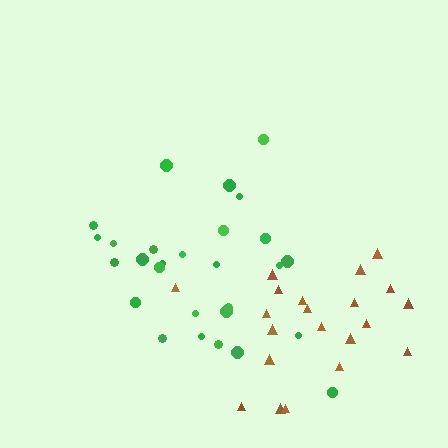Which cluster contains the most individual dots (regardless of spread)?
Green (28).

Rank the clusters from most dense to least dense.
brown, green.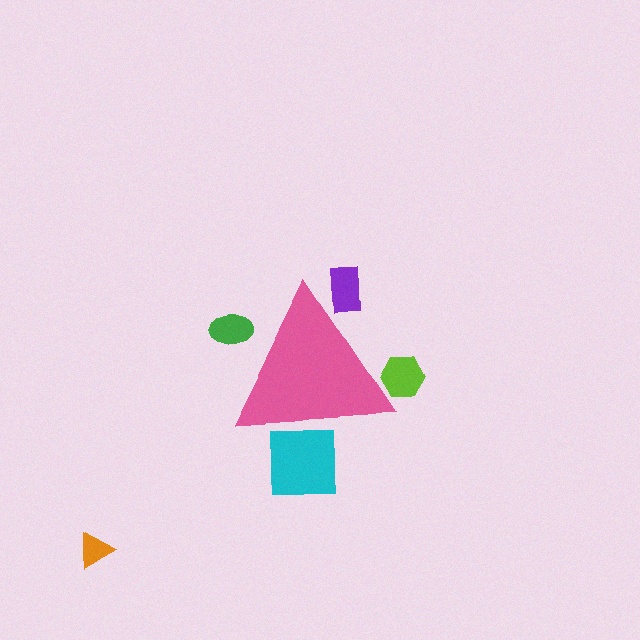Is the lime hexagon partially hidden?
Yes, the lime hexagon is partially hidden behind the pink triangle.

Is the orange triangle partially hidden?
No, the orange triangle is fully visible.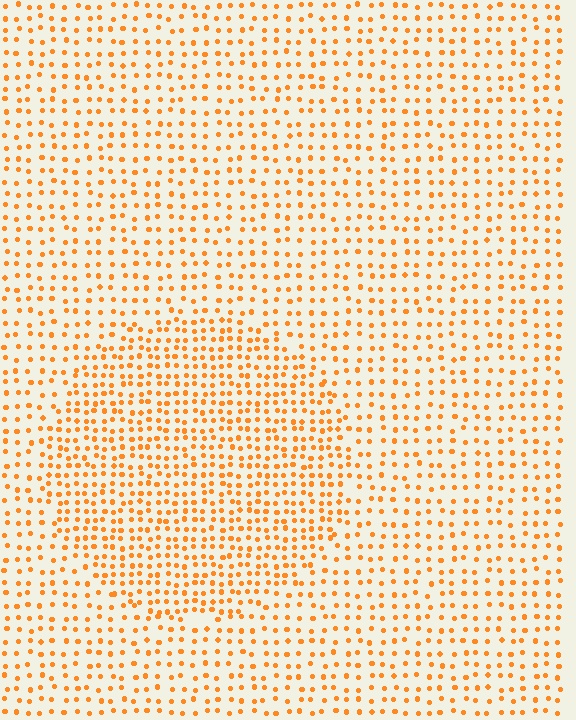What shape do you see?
I see a circle.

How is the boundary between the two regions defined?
The boundary is defined by a change in element density (approximately 1.7x ratio). All elements are the same color, size, and shape.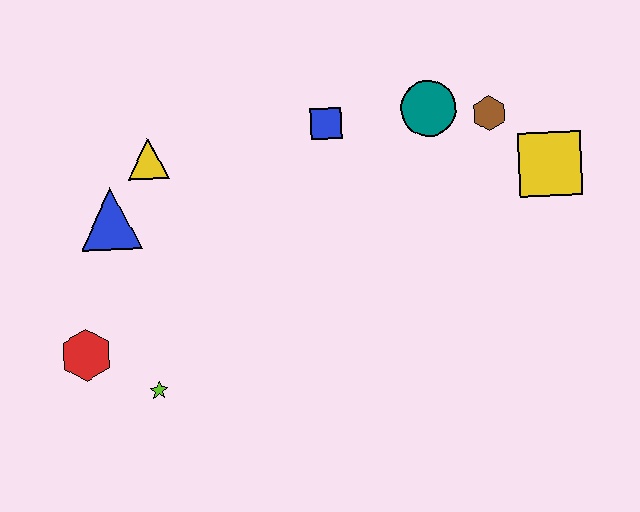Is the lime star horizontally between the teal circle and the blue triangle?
Yes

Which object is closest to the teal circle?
The brown hexagon is closest to the teal circle.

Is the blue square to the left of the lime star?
No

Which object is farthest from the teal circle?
The red hexagon is farthest from the teal circle.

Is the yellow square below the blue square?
Yes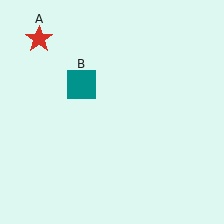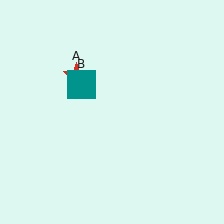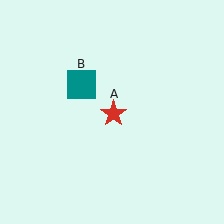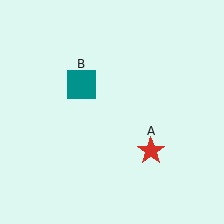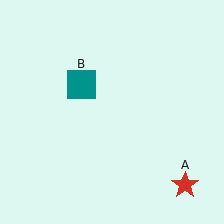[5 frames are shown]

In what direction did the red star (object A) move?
The red star (object A) moved down and to the right.